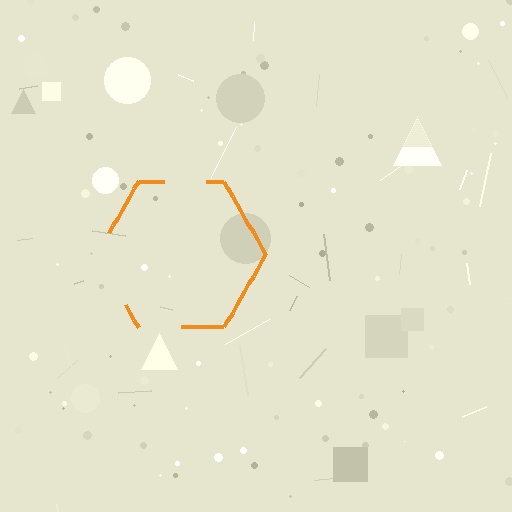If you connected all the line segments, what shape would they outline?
They would outline a hexagon.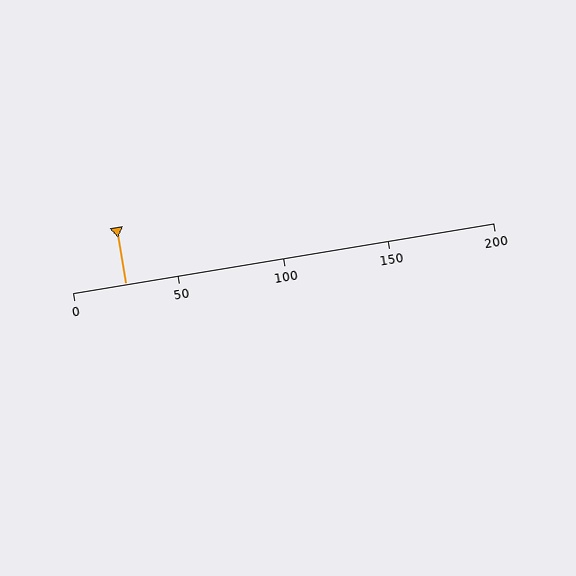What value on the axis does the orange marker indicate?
The marker indicates approximately 25.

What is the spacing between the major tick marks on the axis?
The major ticks are spaced 50 apart.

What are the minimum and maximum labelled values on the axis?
The axis runs from 0 to 200.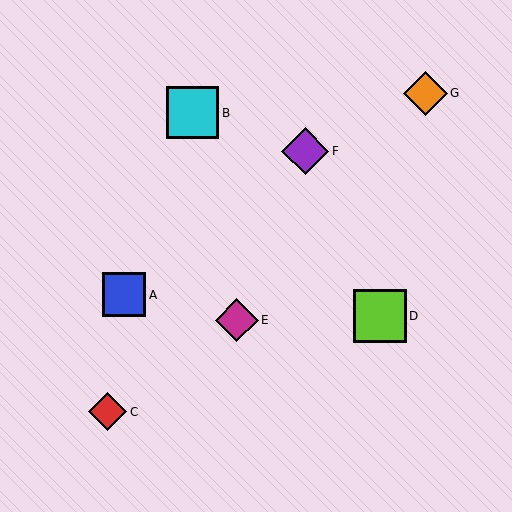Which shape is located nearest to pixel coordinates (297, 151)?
The purple diamond (labeled F) at (305, 151) is nearest to that location.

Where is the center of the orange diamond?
The center of the orange diamond is at (425, 93).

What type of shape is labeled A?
Shape A is a blue square.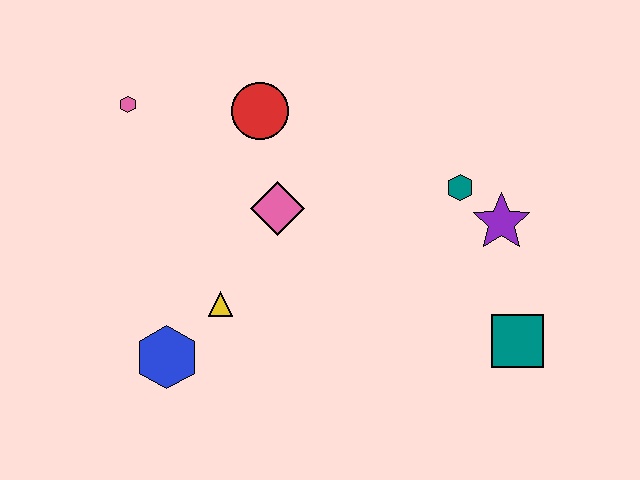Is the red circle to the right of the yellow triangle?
Yes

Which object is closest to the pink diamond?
The red circle is closest to the pink diamond.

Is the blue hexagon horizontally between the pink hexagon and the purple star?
Yes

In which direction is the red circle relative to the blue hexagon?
The red circle is above the blue hexagon.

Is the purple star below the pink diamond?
Yes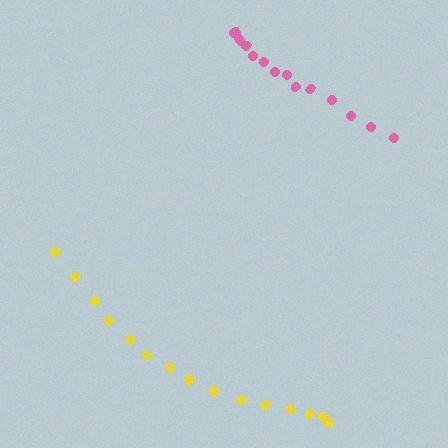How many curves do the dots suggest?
There are 2 distinct paths.